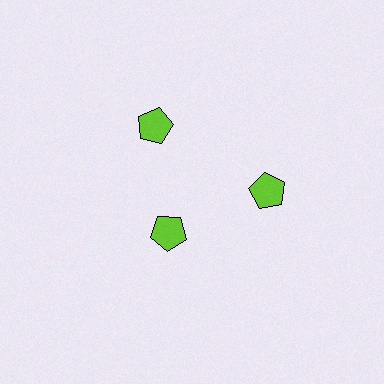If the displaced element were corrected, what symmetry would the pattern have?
It would have 3-fold rotational symmetry — the pattern would map onto itself every 120 degrees.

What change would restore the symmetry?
The symmetry would be restored by moving it outward, back onto the ring so that all 3 pentagons sit at equal angles and equal distance from the center.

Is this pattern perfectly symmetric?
No. The 3 lime pentagons are arranged in a ring, but one element near the 7 o'clock position is pulled inward toward the center, breaking the 3-fold rotational symmetry.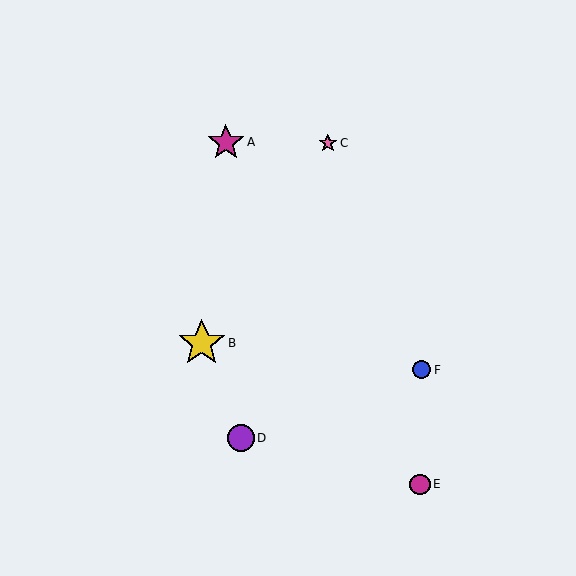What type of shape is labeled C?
Shape C is a pink star.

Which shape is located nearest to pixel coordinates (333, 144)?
The pink star (labeled C) at (328, 143) is nearest to that location.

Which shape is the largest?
The yellow star (labeled B) is the largest.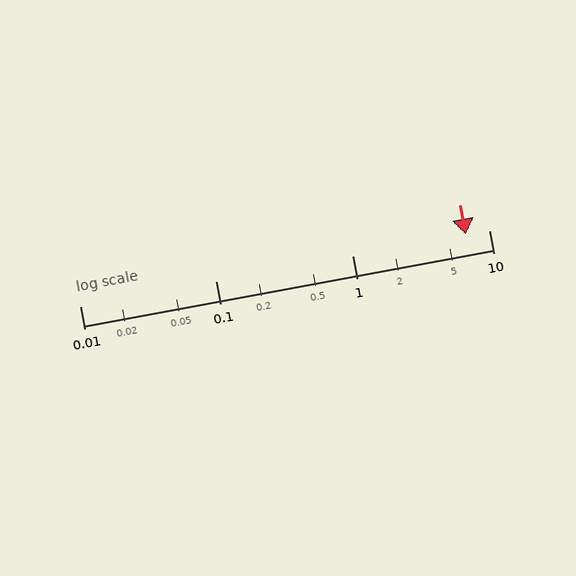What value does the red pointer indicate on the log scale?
The pointer indicates approximately 6.8.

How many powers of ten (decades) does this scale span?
The scale spans 3 decades, from 0.01 to 10.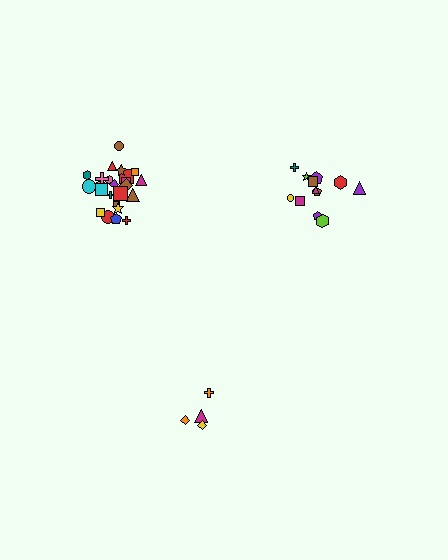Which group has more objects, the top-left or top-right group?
The top-left group.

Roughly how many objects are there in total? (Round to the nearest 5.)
Roughly 40 objects in total.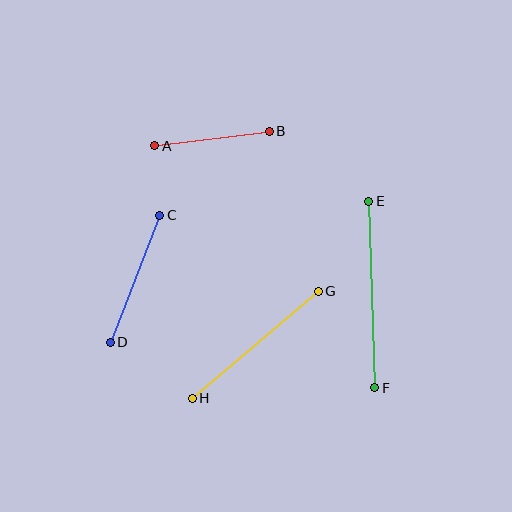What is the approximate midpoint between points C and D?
The midpoint is at approximately (135, 279) pixels.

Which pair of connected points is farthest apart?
Points E and F are farthest apart.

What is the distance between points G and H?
The distance is approximately 165 pixels.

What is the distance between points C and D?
The distance is approximately 136 pixels.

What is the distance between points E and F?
The distance is approximately 187 pixels.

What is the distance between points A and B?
The distance is approximately 115 pixels.